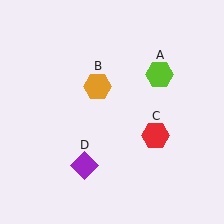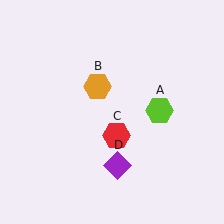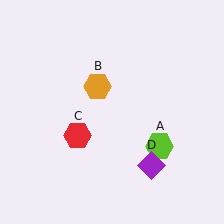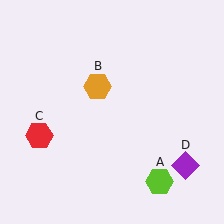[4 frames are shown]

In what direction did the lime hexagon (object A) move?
The lime hexagon (object A) moved down.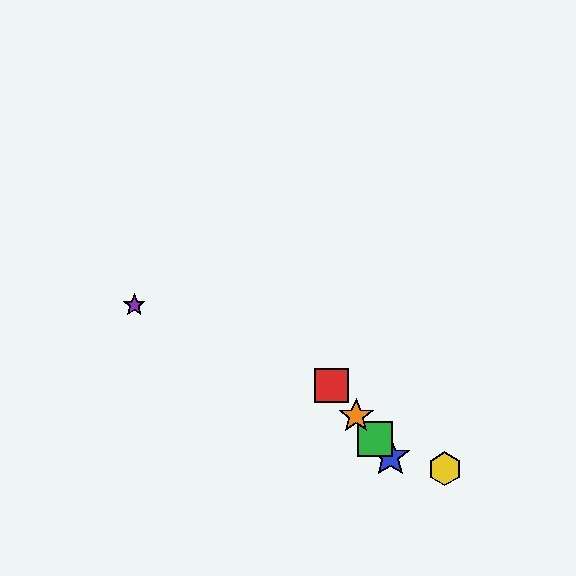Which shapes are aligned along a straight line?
The red square, the blue star, the green square, the orange star are aligned along a straight line.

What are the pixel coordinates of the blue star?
The blue star is at (390, 457).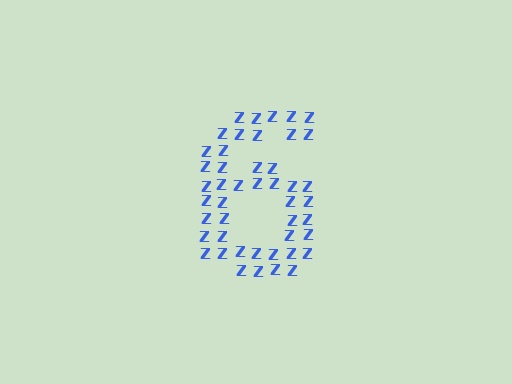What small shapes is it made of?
It is made of small letter Z's.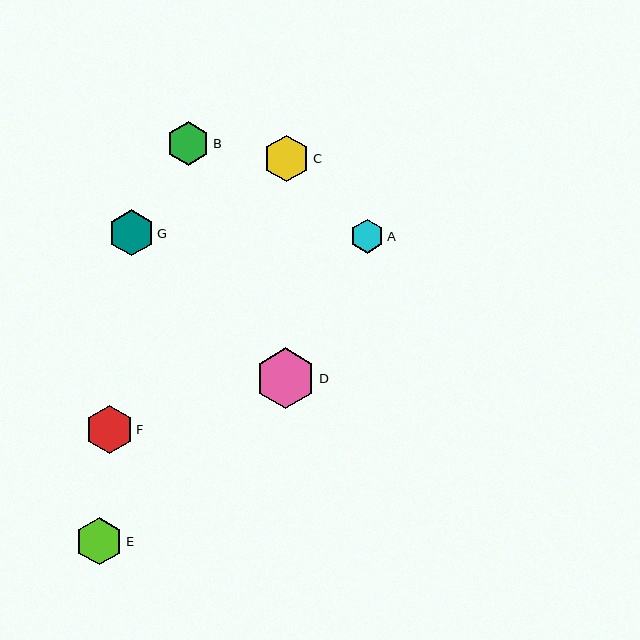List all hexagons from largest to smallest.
From largest to smallest: D, F, E, C, G, B, A.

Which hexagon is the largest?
Hexagon D is the largest with a size of approximately 61 pixels.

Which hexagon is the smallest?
Hexagon A is the smallest with a size of approximately 34 pixels.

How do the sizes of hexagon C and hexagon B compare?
Hexagon C and hexagon B are approximately the same size.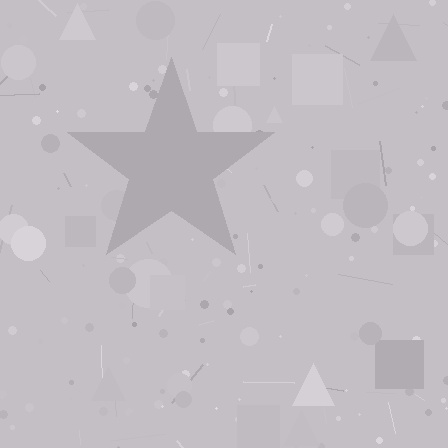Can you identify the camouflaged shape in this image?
The camouflaged shape is a star.